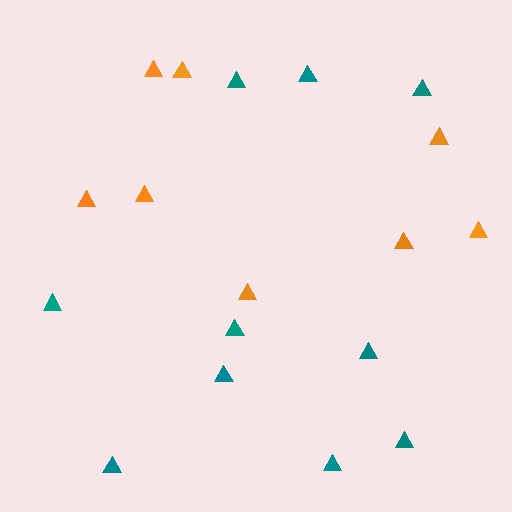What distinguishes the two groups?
There are 2 groups: one group of teal triangles (10) and one group of orange triangles (8).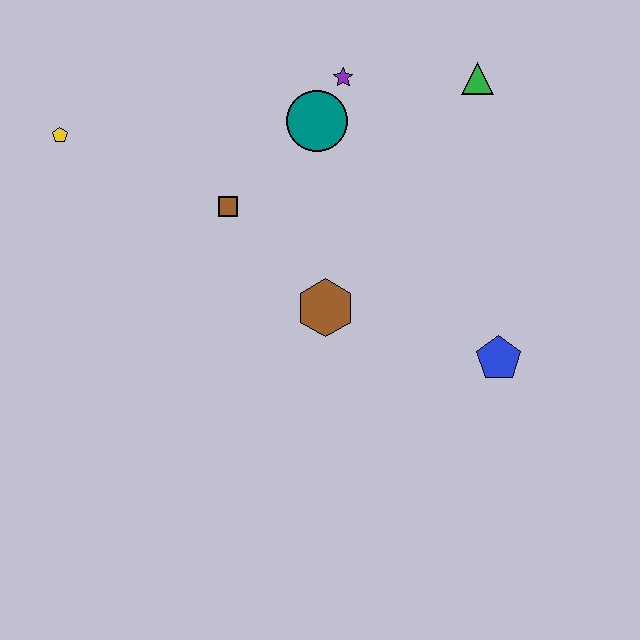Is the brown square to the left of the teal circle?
Yes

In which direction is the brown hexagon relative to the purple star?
The brown hexagon is below the purple star.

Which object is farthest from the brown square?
The blue pentagon is farthest from the brown square.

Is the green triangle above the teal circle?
Yes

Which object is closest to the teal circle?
The purple star is closest to the teal circle.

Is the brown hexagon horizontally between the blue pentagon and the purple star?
No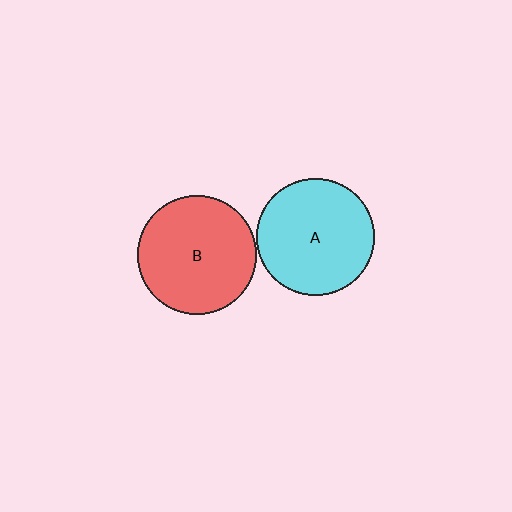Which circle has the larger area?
Circle B (red).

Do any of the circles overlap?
No, none of the circles overlap.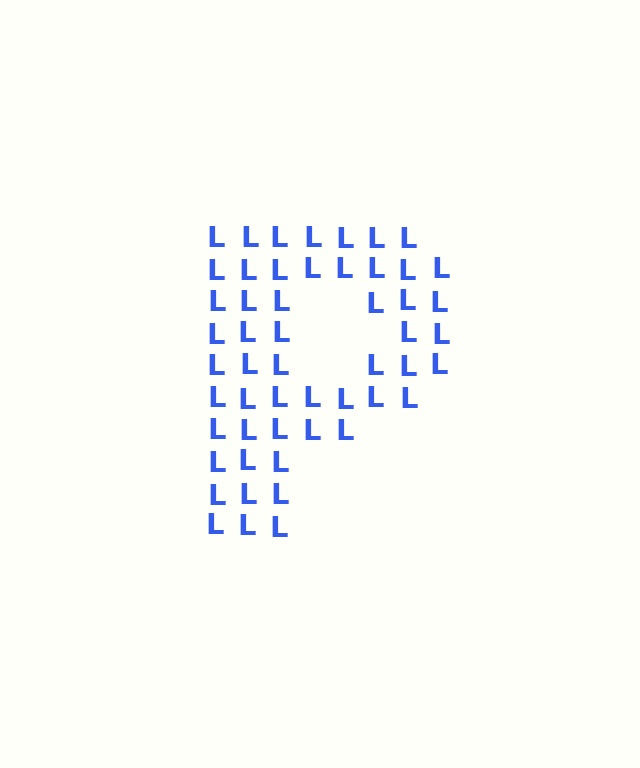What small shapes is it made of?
It is made of small letter L's.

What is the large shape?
The large shape is the letter P.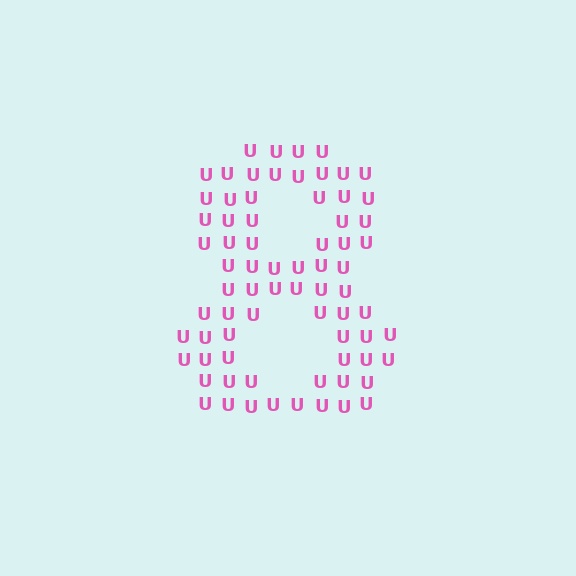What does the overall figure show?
The overall figure shows the digit 8.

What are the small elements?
The small elements are letter U's.